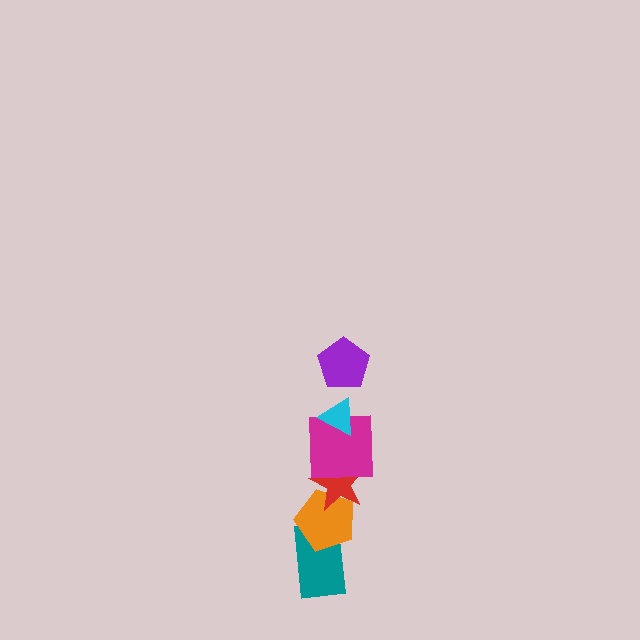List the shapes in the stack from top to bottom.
From top to bottom: the purple pentagon, the cyan triangle, the magenta square, the red star, the orange pentagon, the teal rectangle.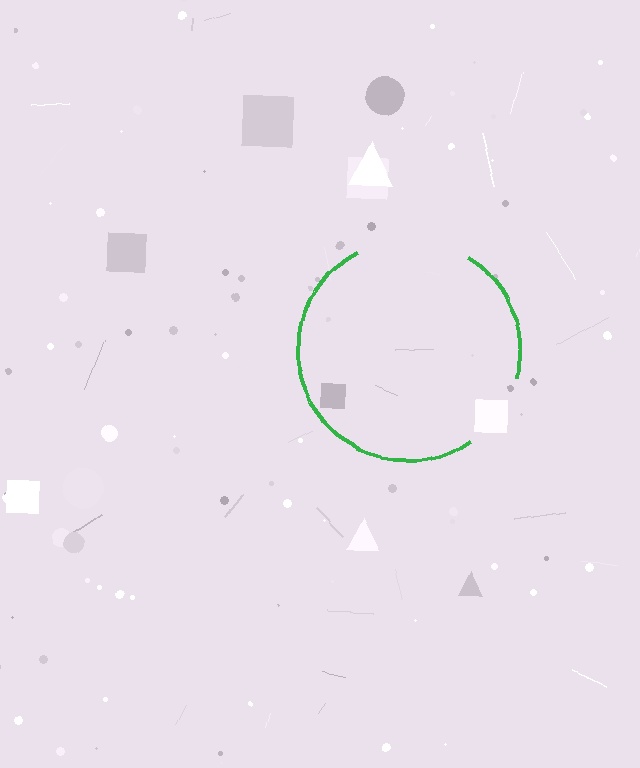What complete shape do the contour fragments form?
The contour fragments form a circle.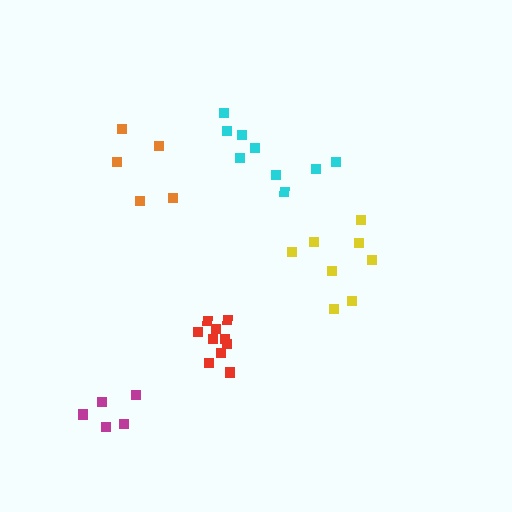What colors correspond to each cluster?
The clusters are colored: cyan, yellow, magenta, red, orange.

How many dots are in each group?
Group 1: 9 dots, Group 2: 8 dots, Group 3: 5 dots, Group 4: 10 dots, Group 5: 5 dots (37 total).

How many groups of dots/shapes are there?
There are 5 groups.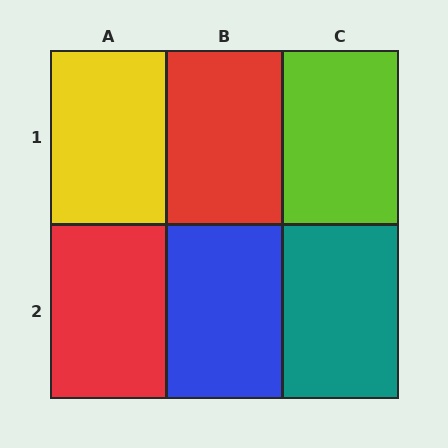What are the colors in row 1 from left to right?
Yellow, red, lime.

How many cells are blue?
1 cell is blue.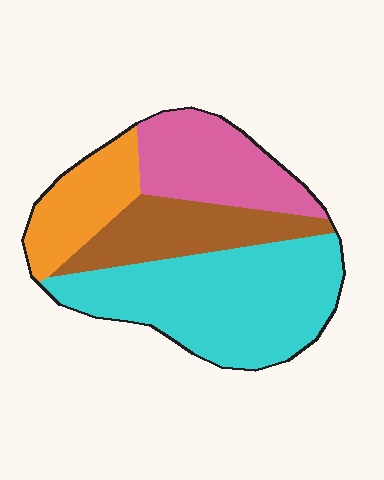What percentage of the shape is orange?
Orange covers about 15% of the shape.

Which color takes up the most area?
Cyan, at roughly 45%.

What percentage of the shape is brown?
Brown takes up about one fifth (1/5) of the shape.